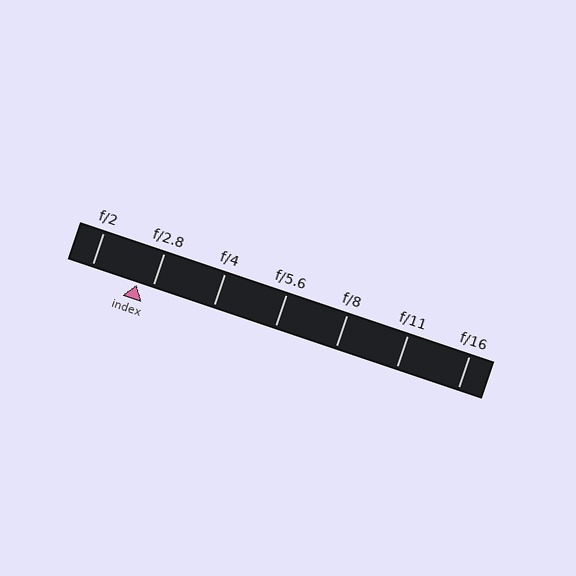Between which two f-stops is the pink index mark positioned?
The index mark is between f/2 and f/2.8.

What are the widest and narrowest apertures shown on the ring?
The widest aperture shown is f/2 and the narrowest is f/16.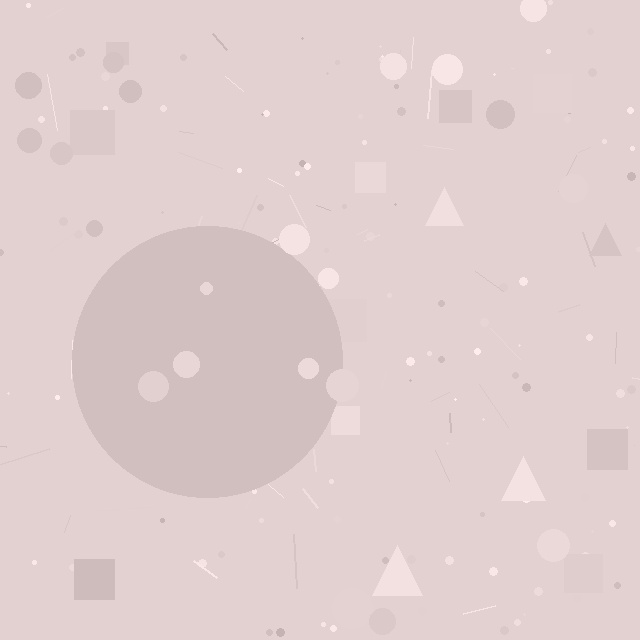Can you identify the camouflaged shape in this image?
The camouflaged shape is a circle.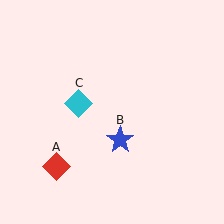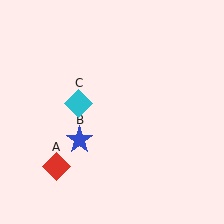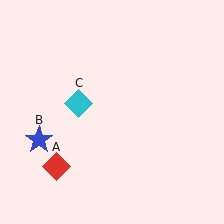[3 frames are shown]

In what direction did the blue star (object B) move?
The blue star (object B) moved left.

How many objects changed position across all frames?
1 object changed position: blue star (object B).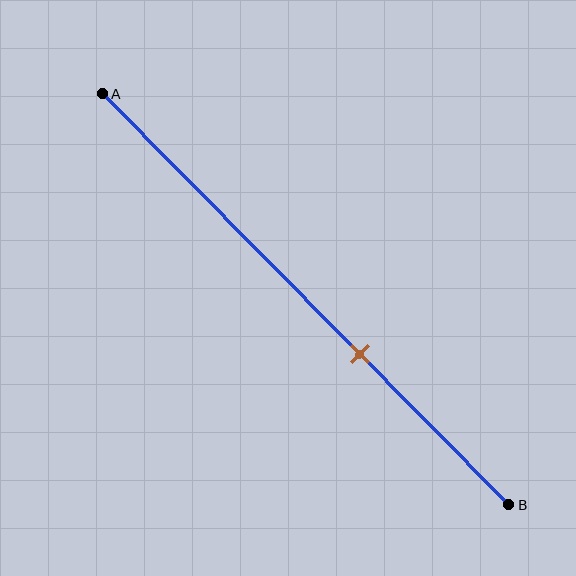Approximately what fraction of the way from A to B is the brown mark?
The brown mark is approximately 65% of the way from A to B.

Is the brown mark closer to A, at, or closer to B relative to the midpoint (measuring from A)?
The brown mark is closer to point B than the midpoint of segment AB.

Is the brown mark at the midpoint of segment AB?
No, the mark is at about 65% from A, not at the 50% midpoint.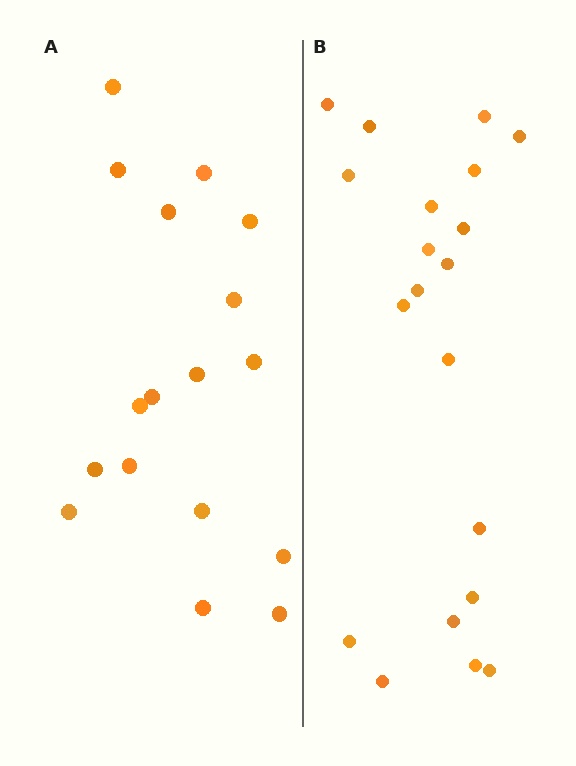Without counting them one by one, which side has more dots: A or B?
Region B (the right region) has more dots.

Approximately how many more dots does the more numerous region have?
Region B has just a few more — roughly 2 or 3 more dots than region A.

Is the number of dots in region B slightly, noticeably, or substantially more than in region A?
Region B has only slightly more — the two regions are fairly close. The ratio is roughly 1.2 to 1.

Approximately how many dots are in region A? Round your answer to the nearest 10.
About 20 dots. (The exact count is 17, which rounds to 20.)